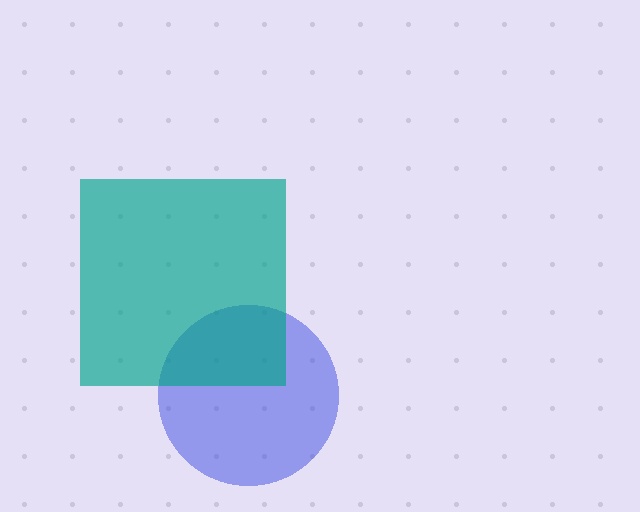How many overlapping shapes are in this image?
There are 2 overlapping shapes in the image.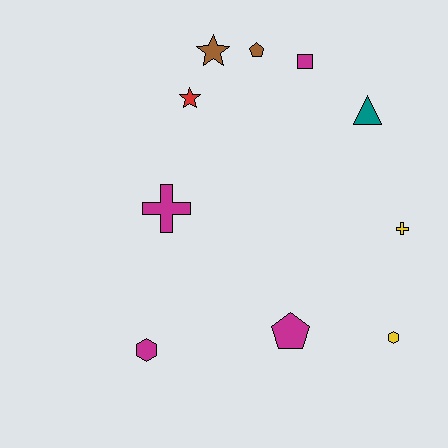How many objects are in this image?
There are 10 objects.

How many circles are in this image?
There are no circles.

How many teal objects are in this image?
There is 1 teal object.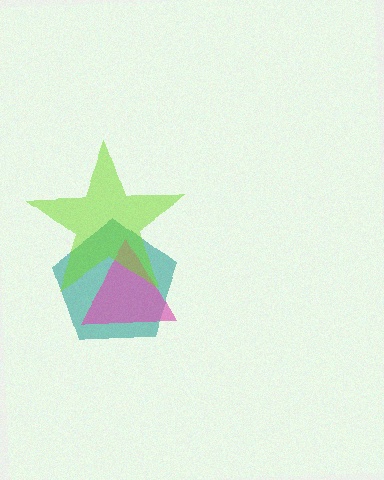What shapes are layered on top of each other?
The layered shapes are: a teal pentagon, a pink triangle, a lime star.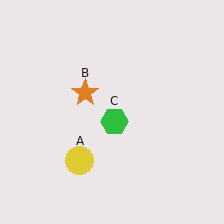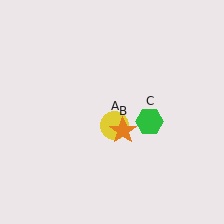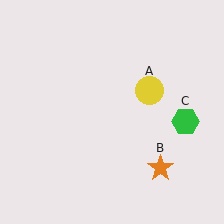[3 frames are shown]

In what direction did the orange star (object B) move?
The orange star (object B) moved down and to the right.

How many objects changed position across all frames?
3 objects changed position: yellow circle (object A), orange star (object B), green hexagon (object C).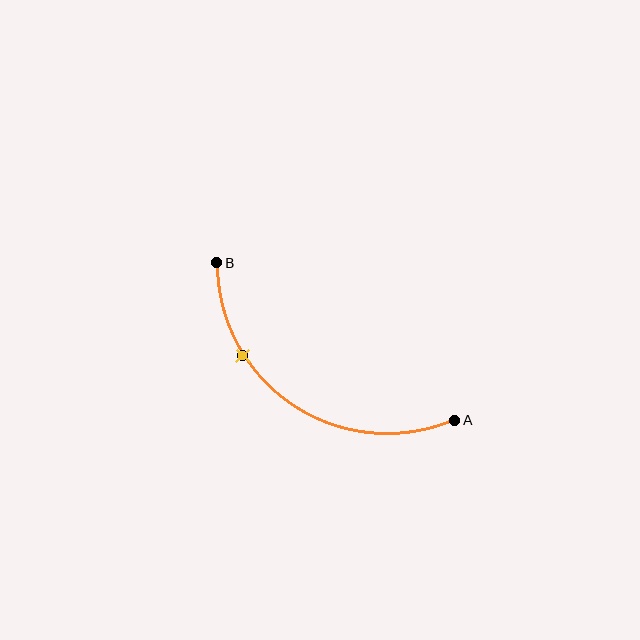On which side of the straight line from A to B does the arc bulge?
The arc bulges below the straight line connecting A and B.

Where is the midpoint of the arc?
The arc midpoint is the point on the curve farthest from the straight line joining A and B. It sits below that line.